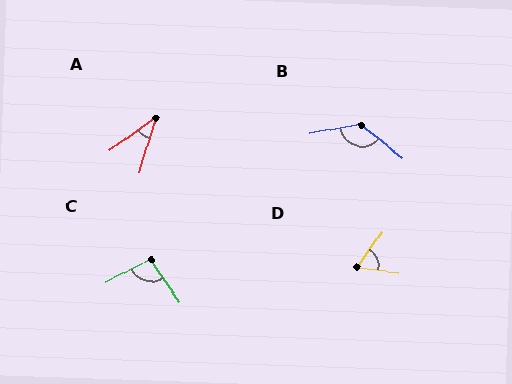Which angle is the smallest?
A, at approximately 37 degrees.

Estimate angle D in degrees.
Approximately 62 degrees.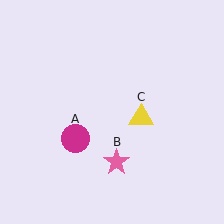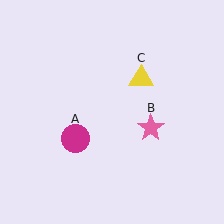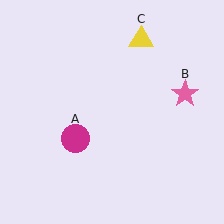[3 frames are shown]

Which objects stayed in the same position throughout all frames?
Magenta circle (object A) remained stationary.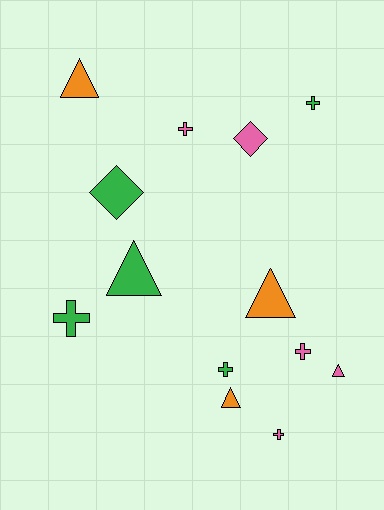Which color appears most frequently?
Green, with 5 objects.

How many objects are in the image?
There are 13 objects.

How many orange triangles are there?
There are 3 orange triangles.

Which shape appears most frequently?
Cross, with 6 objects.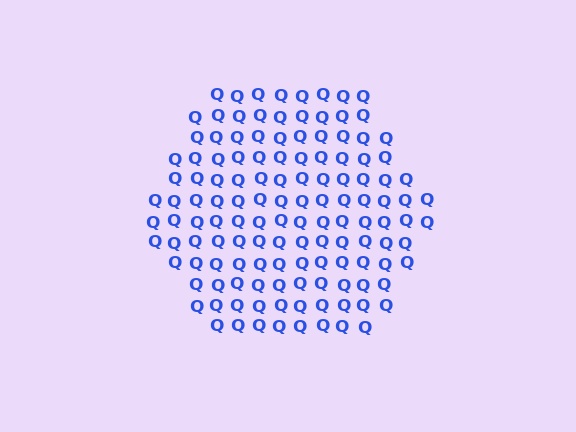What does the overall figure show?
The overall figure shows a hexagon.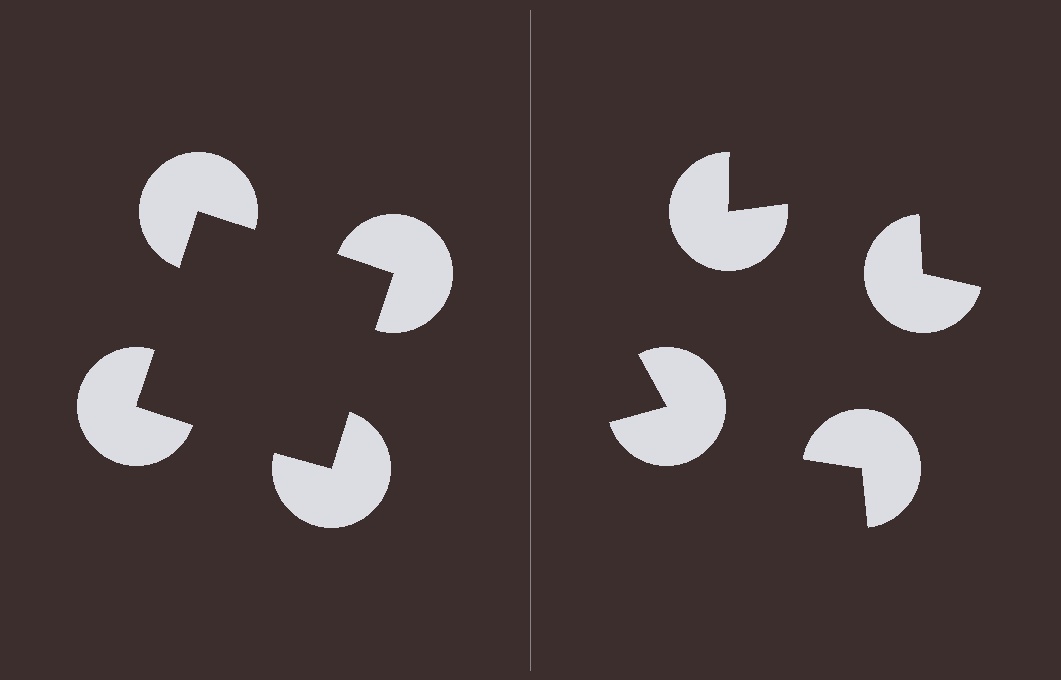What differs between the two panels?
The pac-man discs are positioned identically on both sides; only the wedge orientations differ. On the left they align to a square; on the right they are misaligned.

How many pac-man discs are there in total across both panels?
8 — 4 on each side.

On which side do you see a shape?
An illusory square appears on the left side. On the right side the wedge cuts are rotated, so no coherent shape forms.